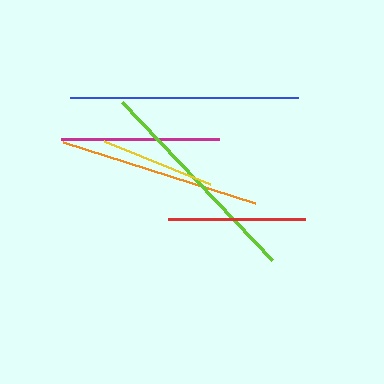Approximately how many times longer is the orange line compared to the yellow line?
The orange line is approximately 1.8 times the length of the yellow line.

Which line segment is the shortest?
The yellow line is the shortest at approximately 115 pixels.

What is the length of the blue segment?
The blue segment is approximately 229 pixels long.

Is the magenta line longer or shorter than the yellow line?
The magenta line is longer than the yellow line.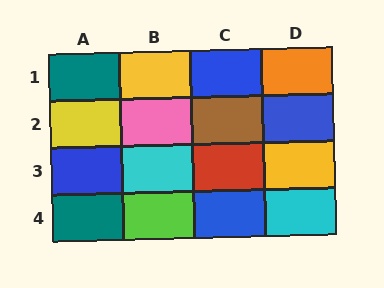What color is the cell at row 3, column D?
Yellow.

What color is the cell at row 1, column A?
Teal.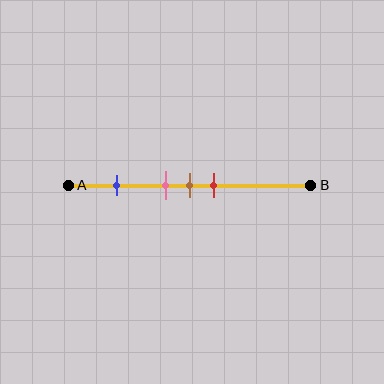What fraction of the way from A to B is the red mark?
The red mark is approximately 60% (0.6) of the way from A to B.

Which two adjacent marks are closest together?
The pink and brown marks are the closest adjacent pair.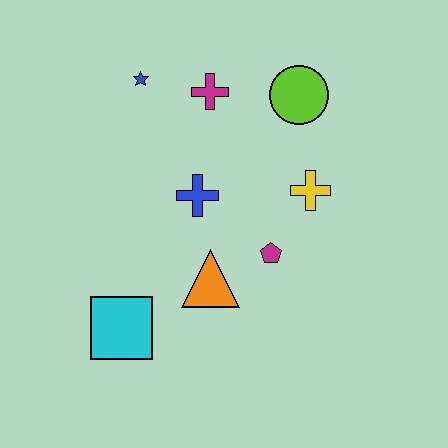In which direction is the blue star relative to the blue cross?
The blue star is above the blue cross.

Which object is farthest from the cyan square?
The lime circle is farthest from the cyan square.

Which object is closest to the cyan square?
The orange triangle is closest to the cyan square.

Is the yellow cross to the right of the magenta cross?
Yes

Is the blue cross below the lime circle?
Yes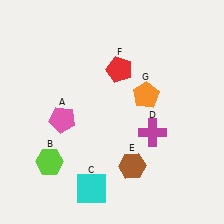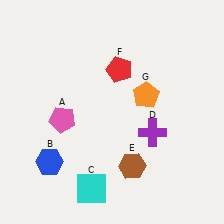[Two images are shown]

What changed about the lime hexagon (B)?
In Image 1, B is lime. In Image 2, it changed to blue.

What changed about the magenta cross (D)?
In Image 1, D is magenta. In Image 2, it changed to purple.